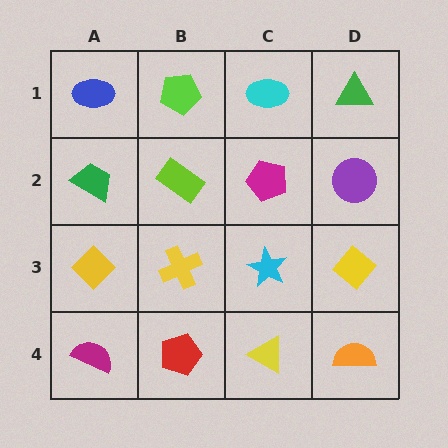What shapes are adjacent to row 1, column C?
A magenta pentagon (row 2, column C), a lime pentagon (row 1, column B), a green triangle (row 1, column D).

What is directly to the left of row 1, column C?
A lime pentagon.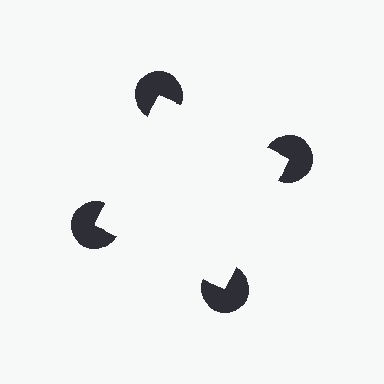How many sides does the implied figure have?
4 sides.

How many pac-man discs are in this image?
There are 4 — one at each vertex of the illusory square.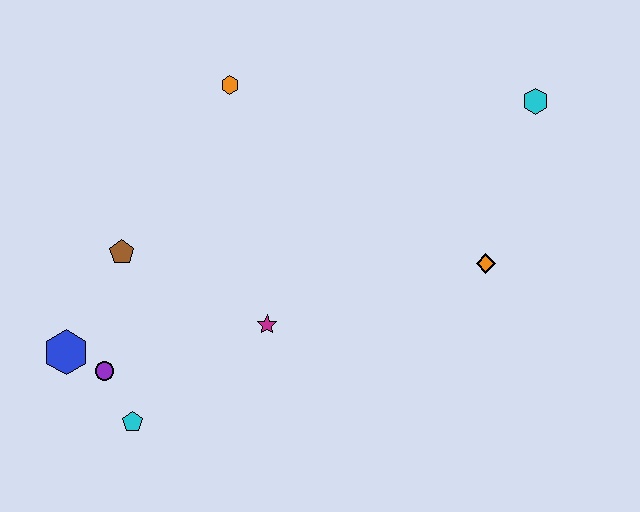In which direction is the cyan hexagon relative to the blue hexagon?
The cyan hexagon is to the right of the blue hexagon.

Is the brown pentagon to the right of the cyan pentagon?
No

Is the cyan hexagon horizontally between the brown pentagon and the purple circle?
No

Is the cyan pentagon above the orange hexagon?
No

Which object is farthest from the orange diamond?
The blue hexagon is farthest from the orange diamond.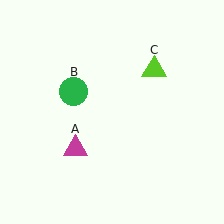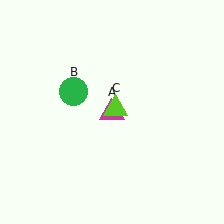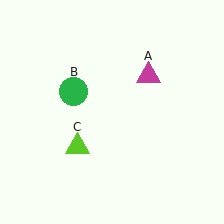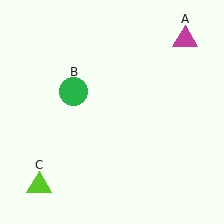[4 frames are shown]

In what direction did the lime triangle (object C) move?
The lime triangle (object C) moved down and to the left.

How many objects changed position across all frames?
2 objects changed position: magenta triangle (object A), lime triangle (object C).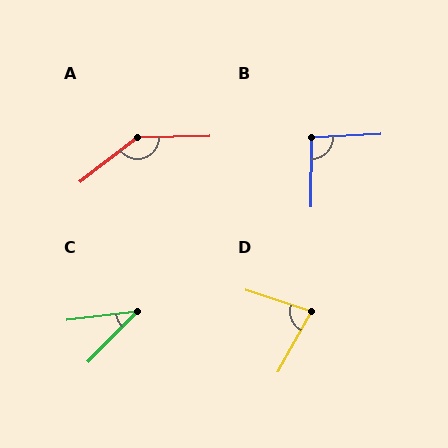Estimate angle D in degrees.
Approximately 79 degrees.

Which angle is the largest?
A, at approximately 143 degrees.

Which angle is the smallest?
C, at approximately 39 degrees.